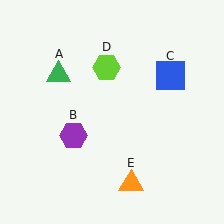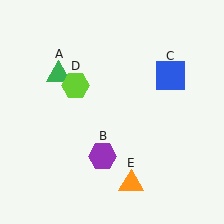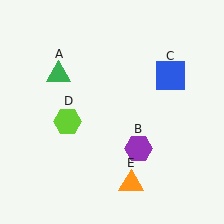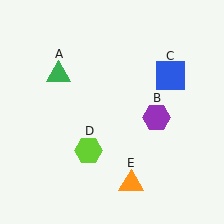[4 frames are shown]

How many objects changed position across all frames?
2 objects changed position: purple hexagon (object B), lime hexagon (object D).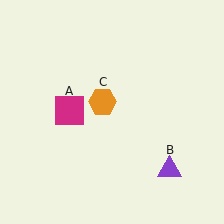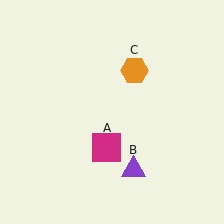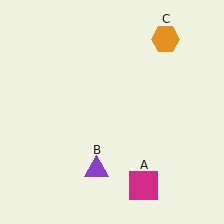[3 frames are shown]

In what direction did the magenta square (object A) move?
The magenta square (object A) moved down and to the right.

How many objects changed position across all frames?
3 objects changed position: magenta square (object A), purple triangle (object B), orange hexagon (object C).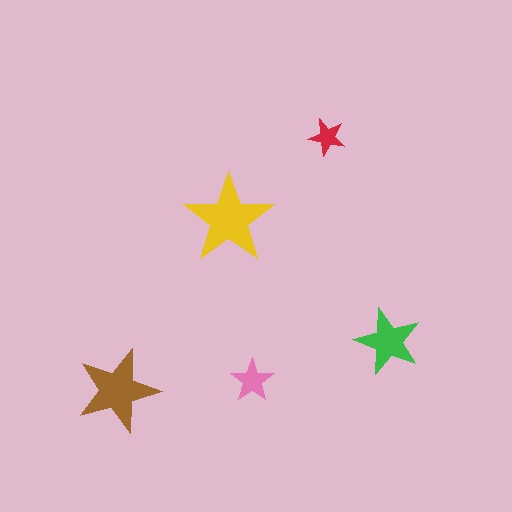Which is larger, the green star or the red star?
The green one.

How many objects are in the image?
There are 5 objects in the image.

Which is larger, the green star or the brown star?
The brown one.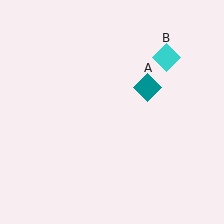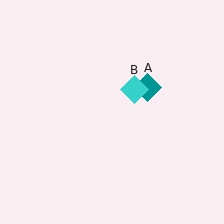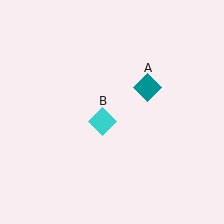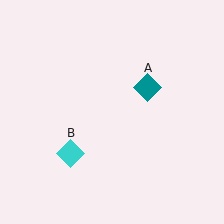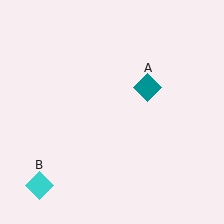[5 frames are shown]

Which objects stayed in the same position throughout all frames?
Teal diamond (object A) remained stationary.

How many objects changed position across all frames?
1 object changed position: cyan diamond (object B).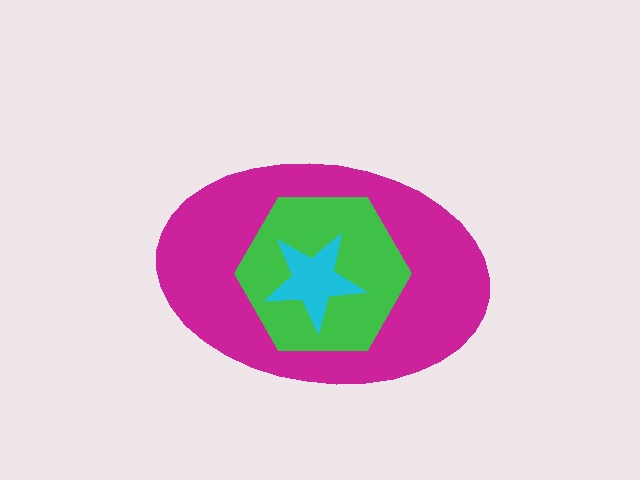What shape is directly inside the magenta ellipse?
The green hexagon.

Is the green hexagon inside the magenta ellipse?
Yes.